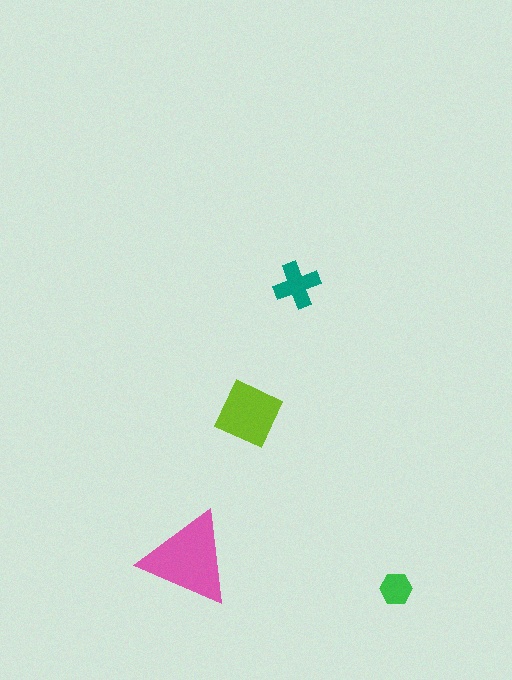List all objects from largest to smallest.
The pink triangle, the lime diamond, the teal cross, the green hexagon.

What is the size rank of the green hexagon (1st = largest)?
4th.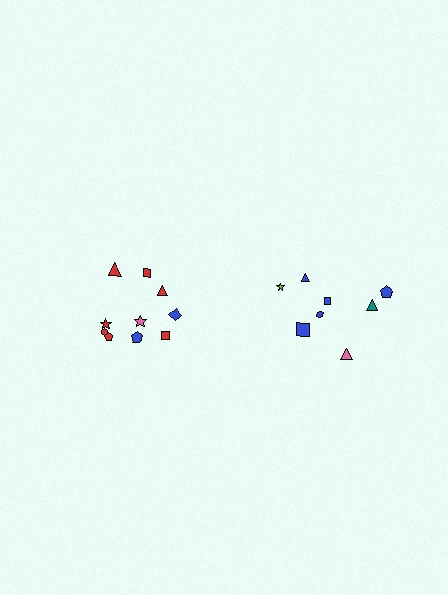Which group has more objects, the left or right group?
The left group.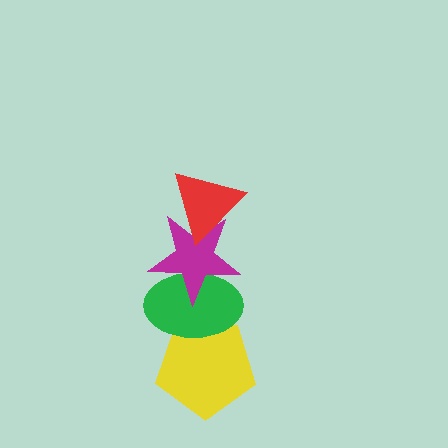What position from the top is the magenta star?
The magenta star is 2nd from the top.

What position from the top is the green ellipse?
The green ellipse is 3rd from the top.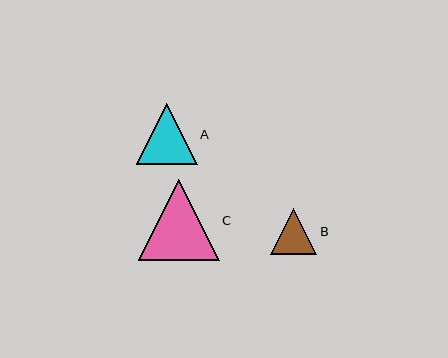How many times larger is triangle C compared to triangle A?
Triangle C is approximately 1.3 times the size of triangle A.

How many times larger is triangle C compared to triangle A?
Triangle C is approximately 1.3 times the size of triangle A.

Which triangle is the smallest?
Triangle B is the smallest with a size of approximately 46 pixels.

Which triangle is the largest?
Triangle C is the largest with a size of approximately 81 pixels.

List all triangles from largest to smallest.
From largest to smallest: C, A, B.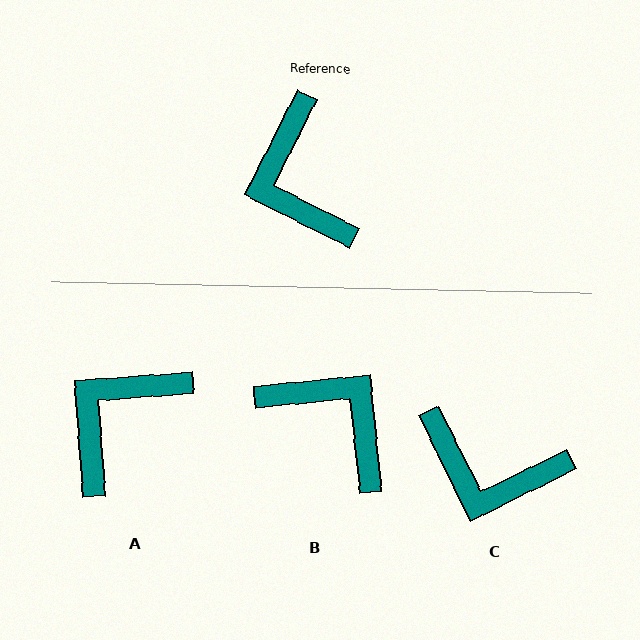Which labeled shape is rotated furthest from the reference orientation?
B, about 148 degrees away.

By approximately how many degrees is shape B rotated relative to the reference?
Approximately 148 degrees clockwise.